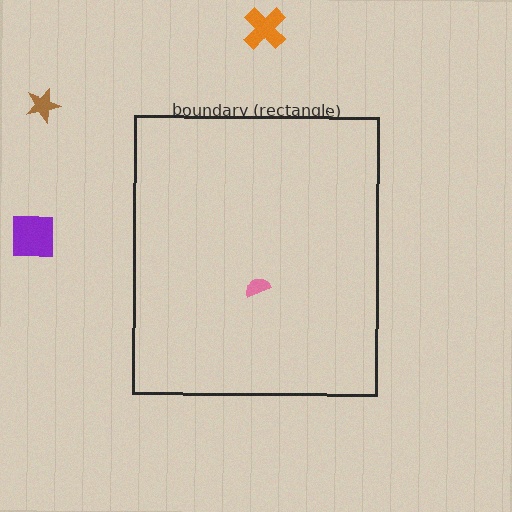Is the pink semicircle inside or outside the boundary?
Inside.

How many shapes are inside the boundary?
1 inside, 3 outside.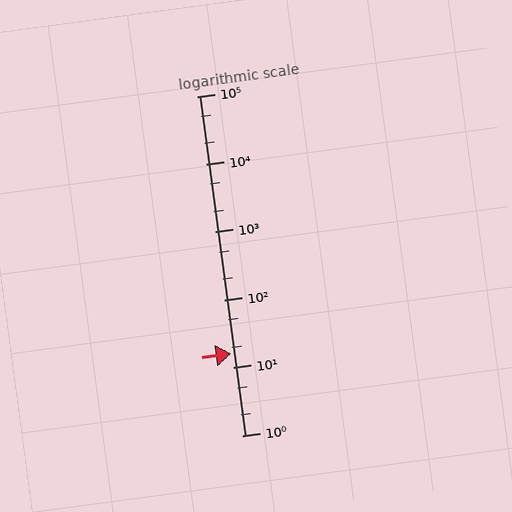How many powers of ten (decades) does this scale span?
The scale spans 5 decades, from 1 to 100000.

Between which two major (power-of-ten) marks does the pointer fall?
The pointer is between 10 and 100.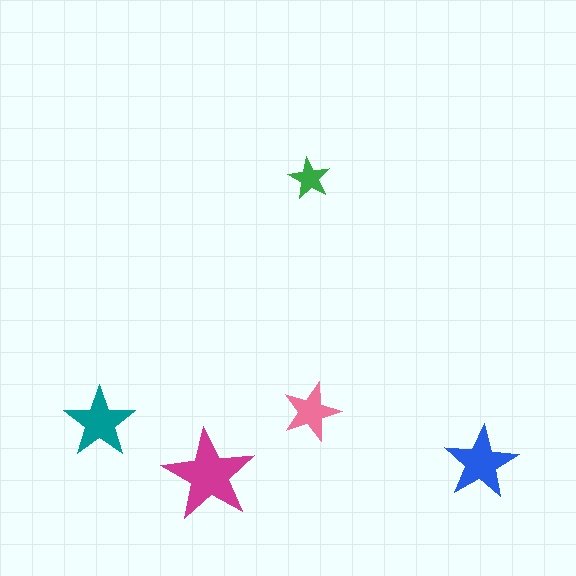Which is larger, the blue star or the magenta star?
The magenta one.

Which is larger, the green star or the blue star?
The blue one.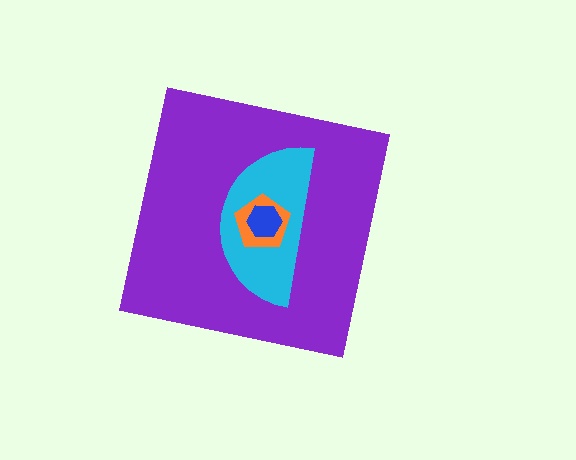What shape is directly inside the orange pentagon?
The blue hexagon.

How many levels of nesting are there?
4.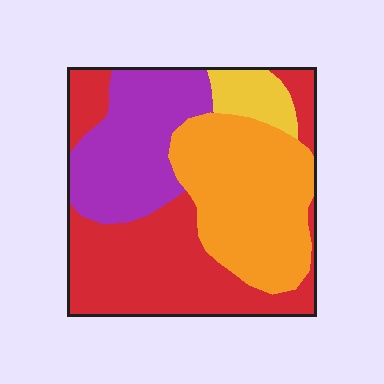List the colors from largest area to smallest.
From largest to smallest: red, orange, purple, yellow.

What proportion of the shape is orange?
Orange covers about 30% of the shape.